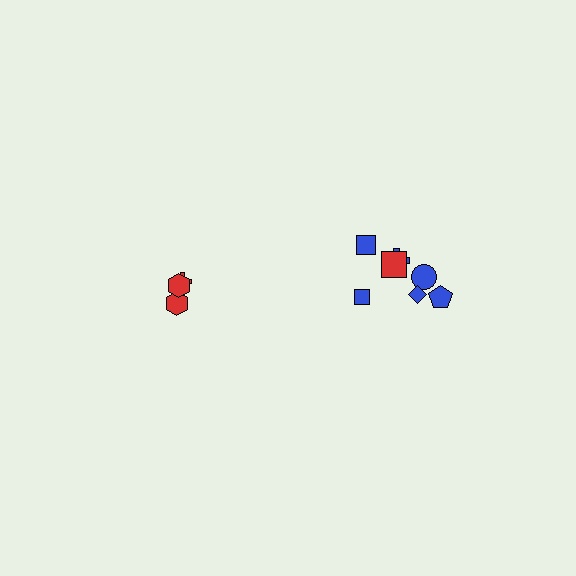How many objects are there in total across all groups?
There are 10 objects.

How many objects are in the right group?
There are 7 objects.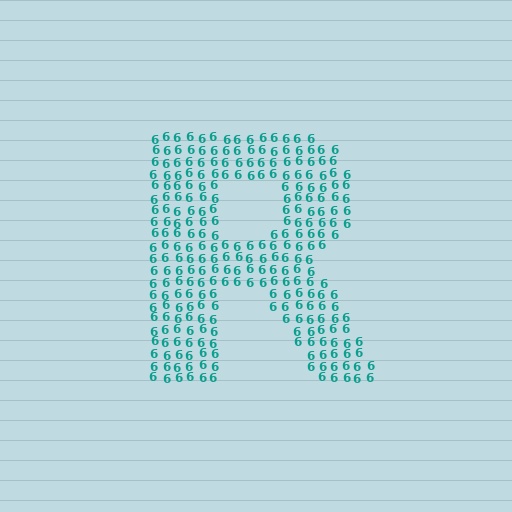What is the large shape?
The large shape is the letter R.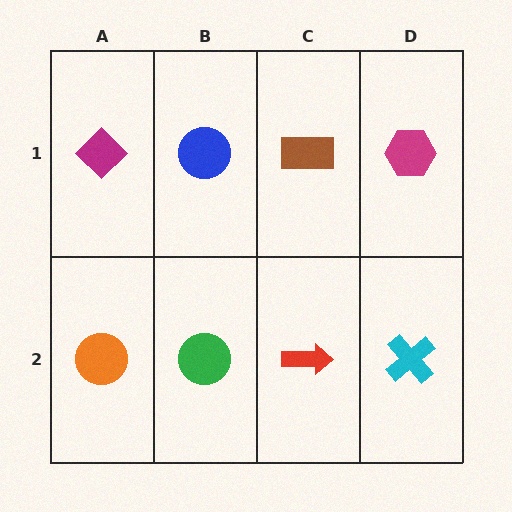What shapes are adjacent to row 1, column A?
An orange circle (row 2, column A), a blue circle (row 1, column B).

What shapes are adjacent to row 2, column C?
A brown rectangle (row 1, column C), a green circle (row 2, column B), a cyan cross (row 2, column D).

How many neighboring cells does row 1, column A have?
2.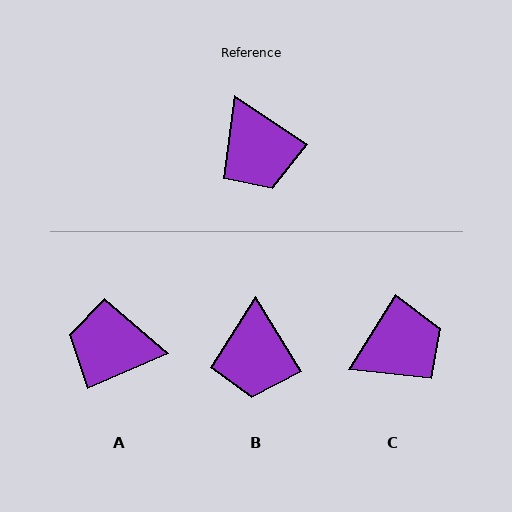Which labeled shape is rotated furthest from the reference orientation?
A, about 123 degrees away.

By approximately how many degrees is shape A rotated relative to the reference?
Approximately 123 degrees clockwise.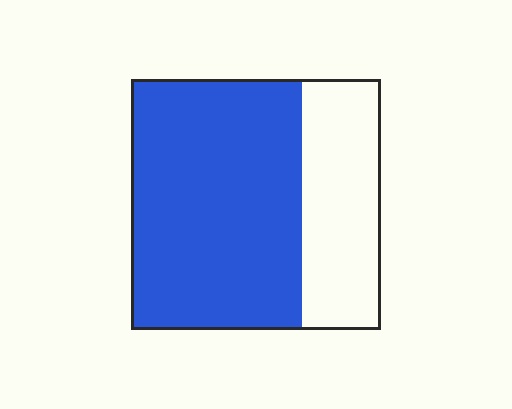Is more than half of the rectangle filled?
Yes.